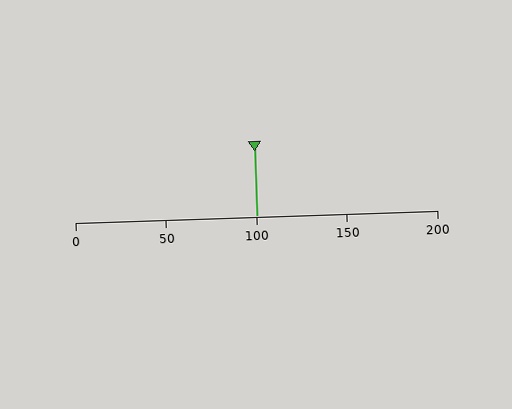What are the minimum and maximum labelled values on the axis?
The axis runs from 0 to 200.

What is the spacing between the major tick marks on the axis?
The major ticks are spaced 50 apart.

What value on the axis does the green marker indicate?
The marker indicates approximately 100.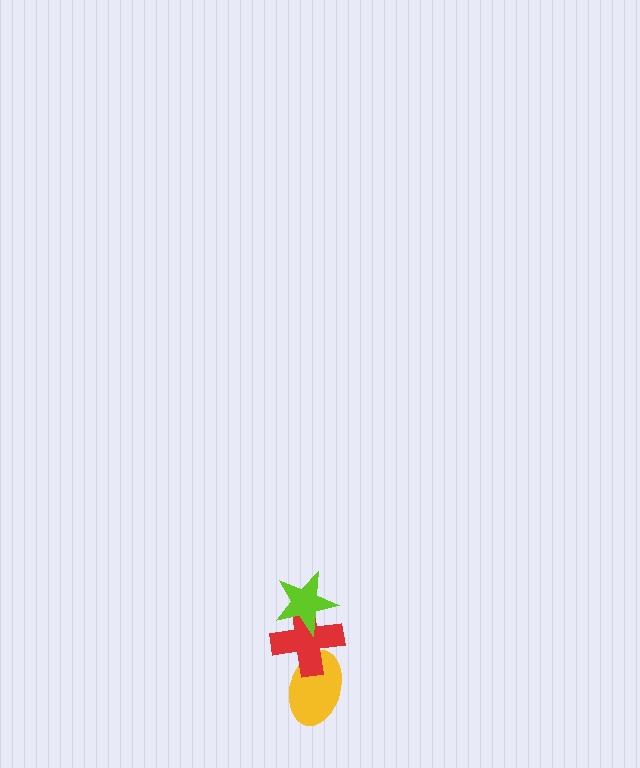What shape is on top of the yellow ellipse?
The red cross is on top of the yellow ellipse.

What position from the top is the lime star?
The lime star is 1st from the top.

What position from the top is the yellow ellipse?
The yellow ellipse is 3rd from the top.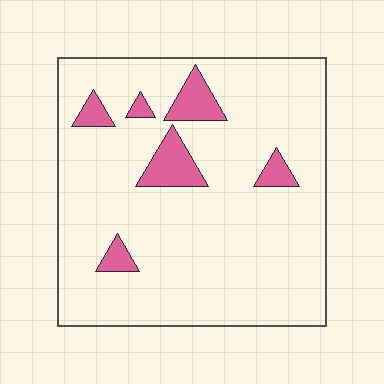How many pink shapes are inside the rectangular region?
6.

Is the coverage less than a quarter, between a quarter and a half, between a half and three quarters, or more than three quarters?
Less than a quarter.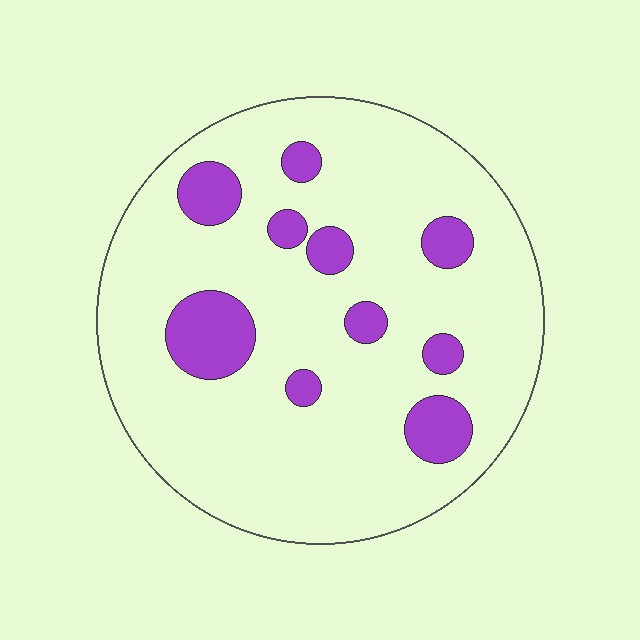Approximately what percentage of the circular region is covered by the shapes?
Approximately 15%.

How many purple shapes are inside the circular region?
10.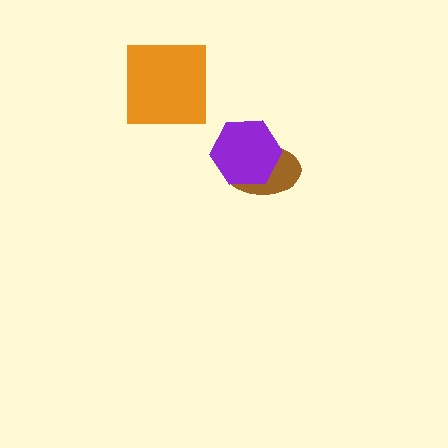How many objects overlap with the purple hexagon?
1 object overlaps with the purple hexagon.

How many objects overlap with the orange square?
0 objects overlap with the orange square.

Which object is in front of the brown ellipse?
The purple hexagon is in front of the brown ellipse.